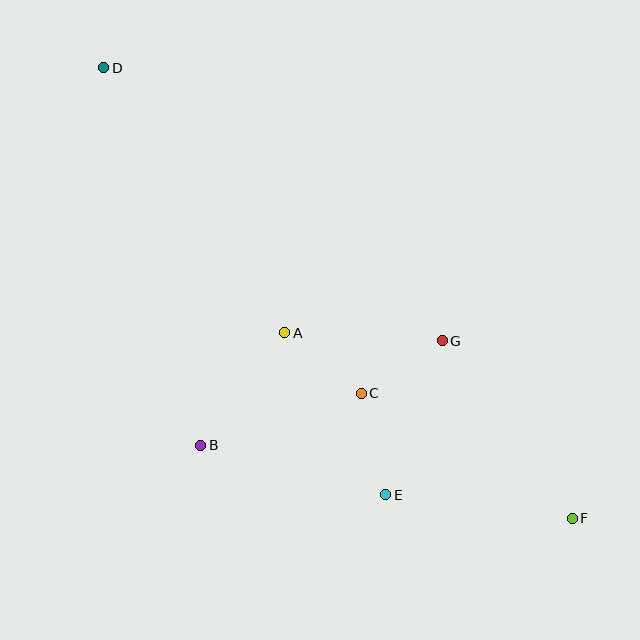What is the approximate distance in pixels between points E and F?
The distance between E and F is approximately 188 pixels.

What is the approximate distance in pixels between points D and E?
The distance between D and E is approximately 512 pixels.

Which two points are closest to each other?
Points C and G are closest to each other.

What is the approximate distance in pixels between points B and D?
The distance between B and D is approximately 389 pixels.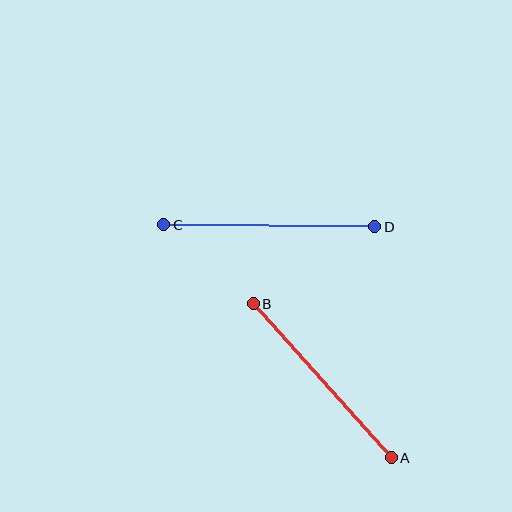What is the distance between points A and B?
The distance is approximately 206 pixels.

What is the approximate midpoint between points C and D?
The midpoint is at approximately (269, 226) pixels.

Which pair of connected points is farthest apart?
Points C and D are farthest apart.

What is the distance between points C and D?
The distance is approximately 211 pixels.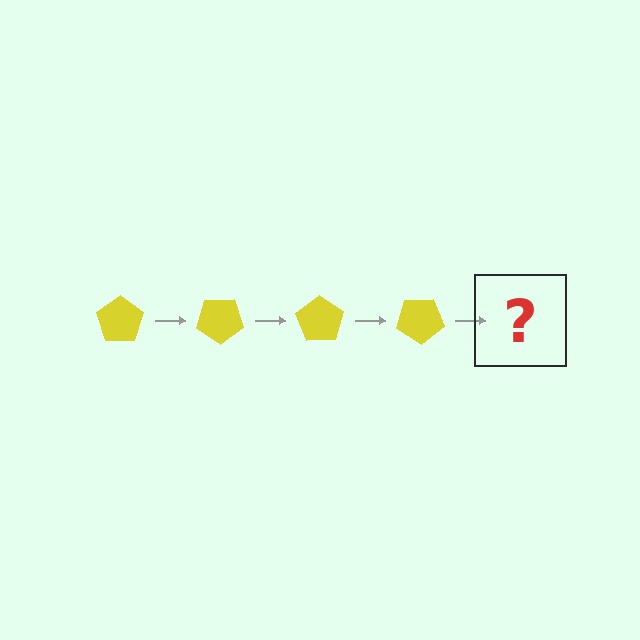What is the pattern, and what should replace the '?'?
The pattern is that the pentagon rotates 35 degrees each step. The '?' should be a yellow pentagon rotated 140 degrees.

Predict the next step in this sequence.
The next step is a yellow pentagon rotated 140 degrees.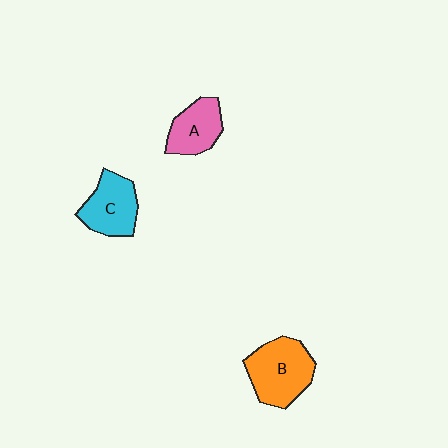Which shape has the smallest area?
Shape A (pink).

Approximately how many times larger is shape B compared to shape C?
Approximately 1.3 times.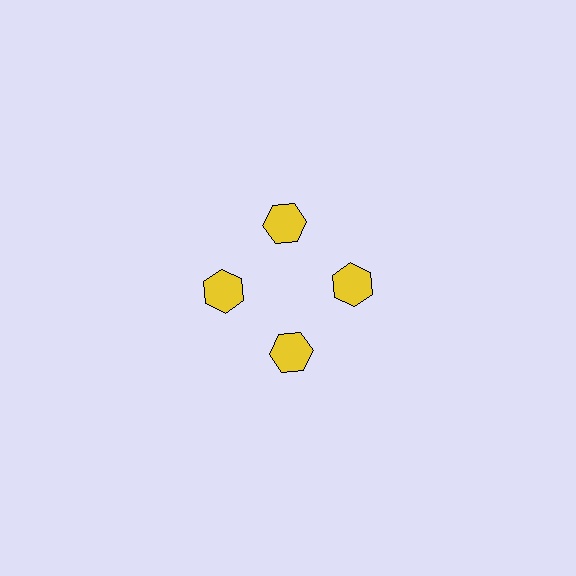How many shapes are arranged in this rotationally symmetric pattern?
There are 4 shapes, arranged in 4 groups of 1.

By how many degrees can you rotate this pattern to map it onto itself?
The pattern maps onto itself every 90 degrees of rotation.